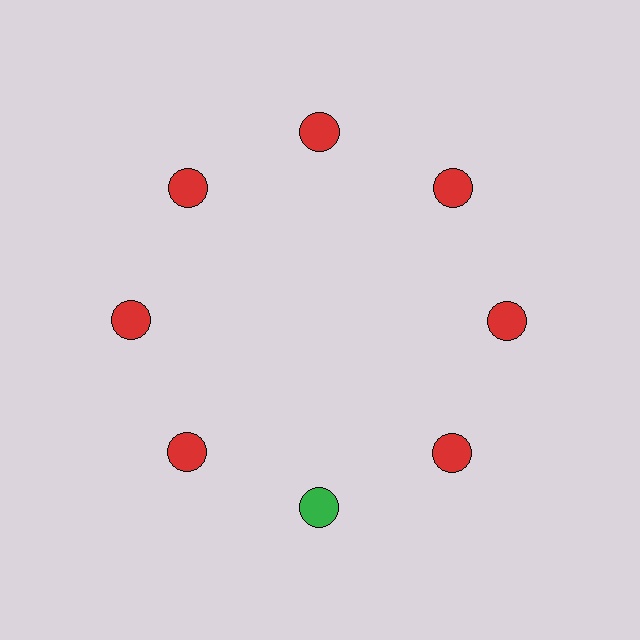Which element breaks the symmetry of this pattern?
The green circle at roughly the 6 o'clock position breaks the symmetry. All other shapes are red circles.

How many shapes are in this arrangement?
There are 8 shapes arranged in a ring pattern.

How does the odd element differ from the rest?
It has a different color: green instead of red.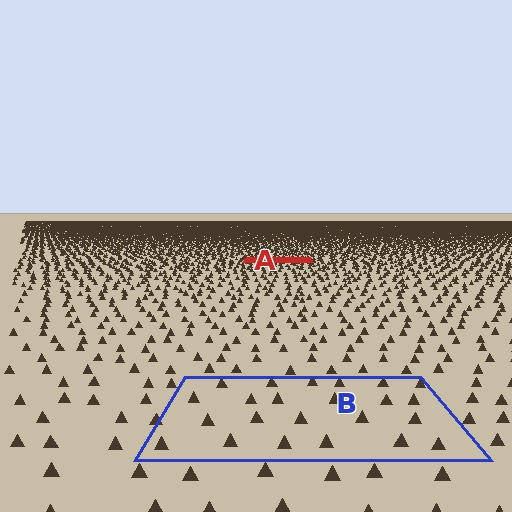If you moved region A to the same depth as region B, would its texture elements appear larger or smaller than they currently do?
They would appear larger. At a closer depth, the same texture elements are projected at a bigger on-screen size.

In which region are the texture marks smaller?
The texture marks are smaller in region A, because it is farther away.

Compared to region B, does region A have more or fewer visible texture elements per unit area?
Region A has more texture elements per unit area — they are packed more densely because it is farther away.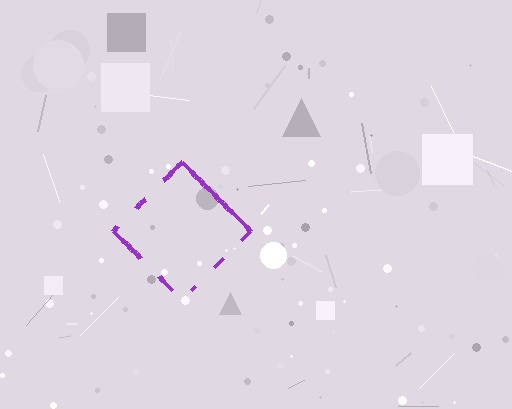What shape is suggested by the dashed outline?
The dashed outline suggests a diamond.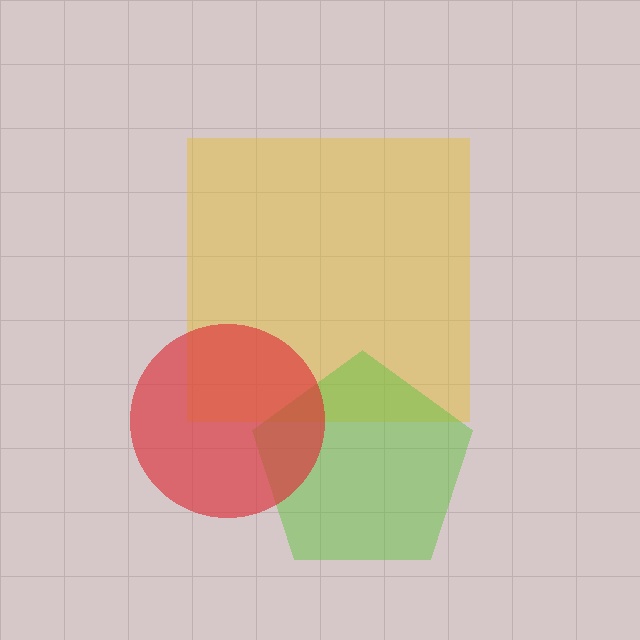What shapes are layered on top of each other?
The layered shapes are: a yellow square, a lime pentagon, a red circle.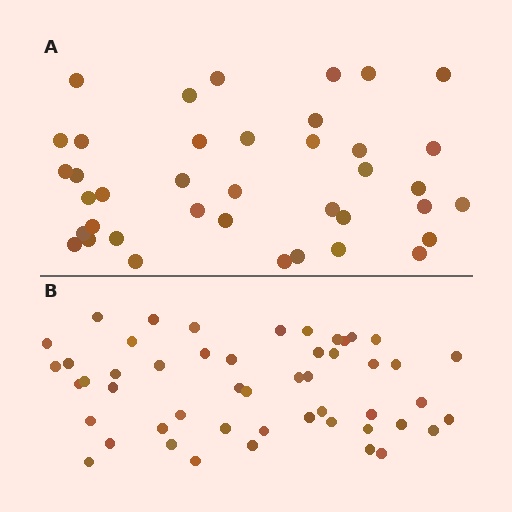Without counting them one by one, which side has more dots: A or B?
Region B (the bottom region) has more dots.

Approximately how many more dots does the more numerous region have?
Region B has roughly 12 or so more dots than region A.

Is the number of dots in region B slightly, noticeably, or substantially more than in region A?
Region B has noticeably more, but not dramatically so. The ratio is roughly 1.3 to 1.